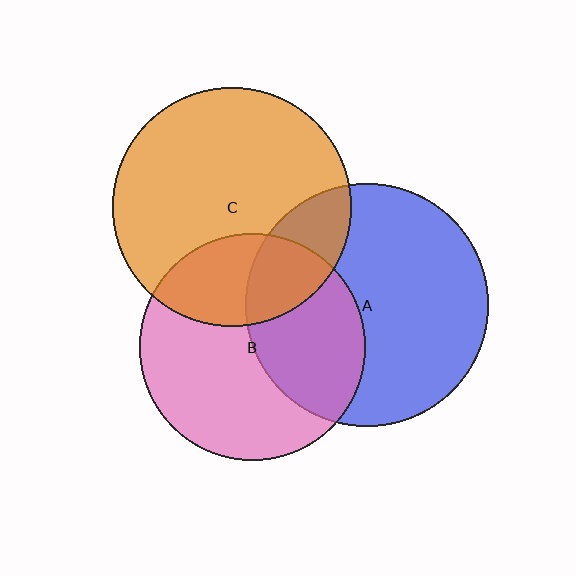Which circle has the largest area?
Circle A (blue).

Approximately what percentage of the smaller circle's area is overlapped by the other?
Approximately 30%.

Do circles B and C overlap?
Yes.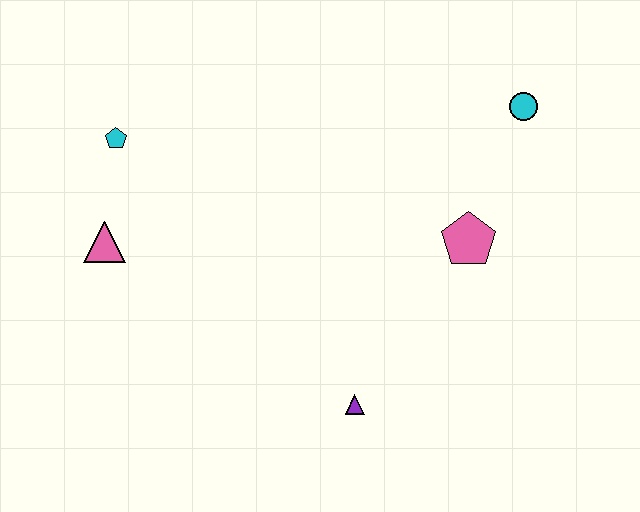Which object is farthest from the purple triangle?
The cyan pentagon is farthest from the purple triangle.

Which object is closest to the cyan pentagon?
The pink triangle is closest to the cyan pentagon.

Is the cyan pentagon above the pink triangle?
Yes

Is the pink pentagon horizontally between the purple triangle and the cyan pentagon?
No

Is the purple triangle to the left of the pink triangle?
No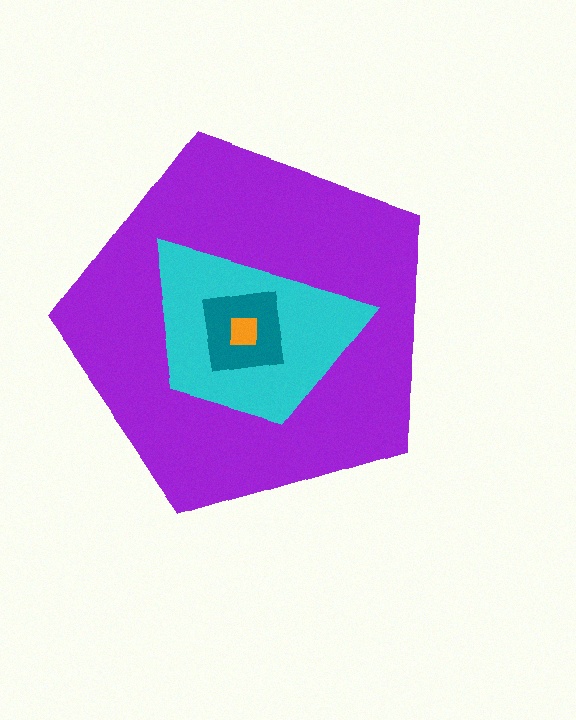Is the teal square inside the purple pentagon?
Yes.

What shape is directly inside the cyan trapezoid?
The teal square.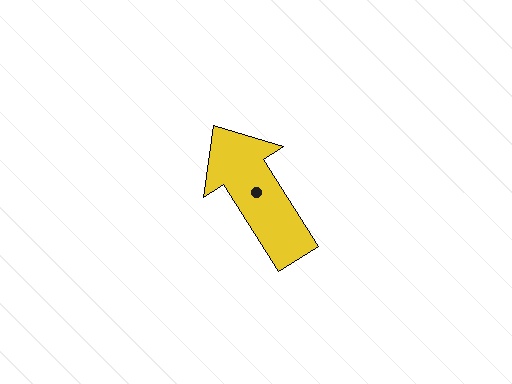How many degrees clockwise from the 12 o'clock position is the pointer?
Approximately 328 degrees.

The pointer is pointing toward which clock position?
Roughly 11 o'clock.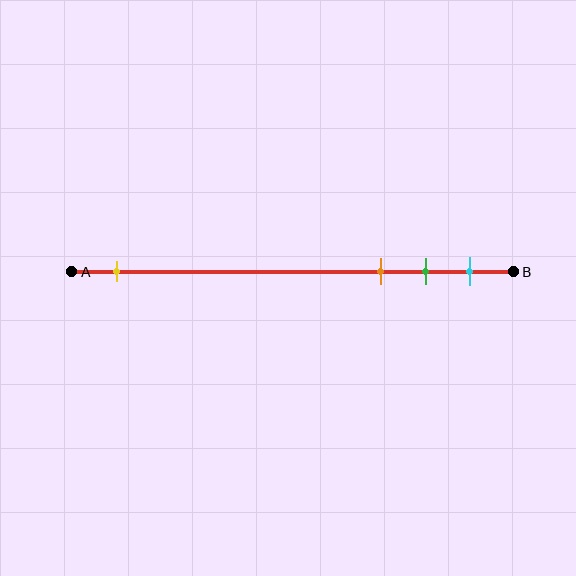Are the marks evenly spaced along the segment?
No, the marks are not evenly spaced.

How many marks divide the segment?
There are 4 marks dividing the segment.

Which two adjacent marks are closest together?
The green and cyan marks are the closest adjacent pair.